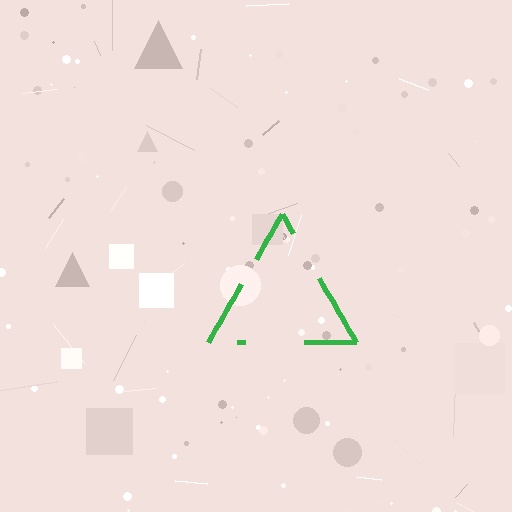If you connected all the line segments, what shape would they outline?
They would outline a triangle.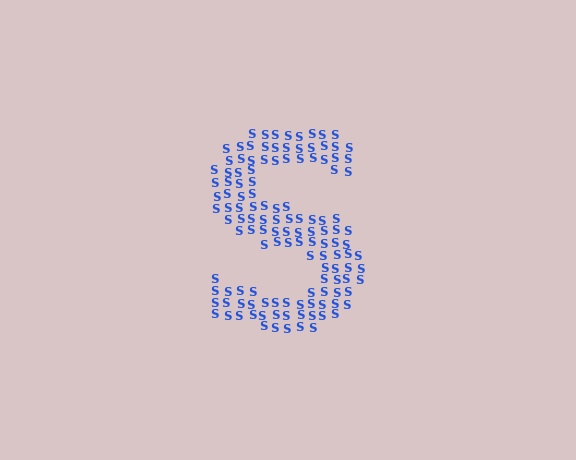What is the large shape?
The large shape is the letter S.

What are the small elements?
The small elements are letter S's.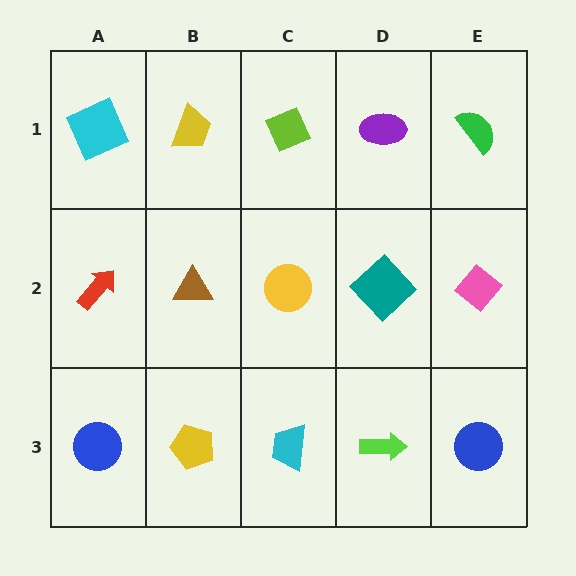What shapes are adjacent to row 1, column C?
A yellow circle (row 2, column C), a yellow trapezoid (row 1, column B), a purple ellipse (row 1, column D).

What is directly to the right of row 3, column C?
A lime arrow.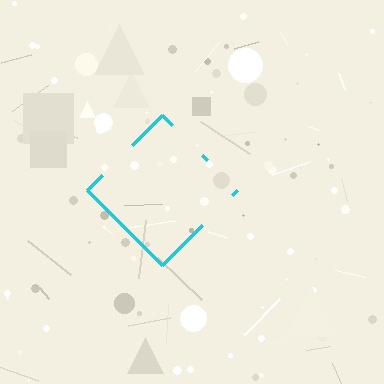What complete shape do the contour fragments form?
The contour fragments form a diamond.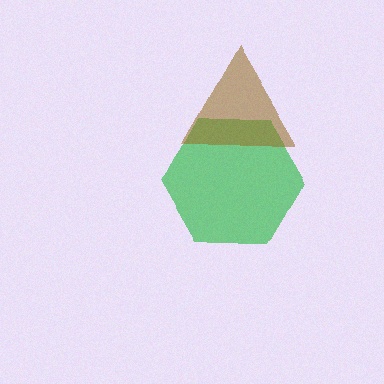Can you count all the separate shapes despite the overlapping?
Yes, there are 2 separate shapes.